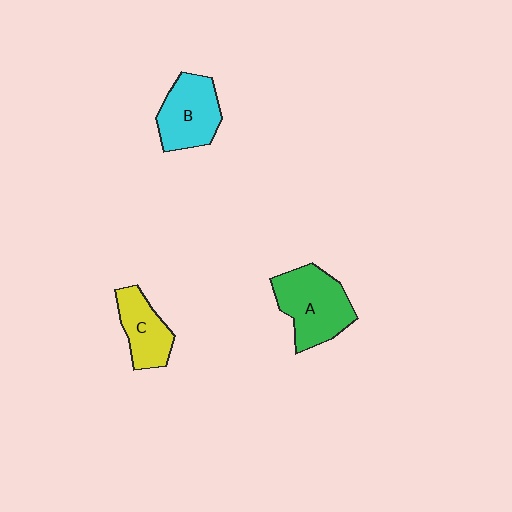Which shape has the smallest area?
Shape C (yellow).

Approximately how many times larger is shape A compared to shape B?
Approximately 1.2 times.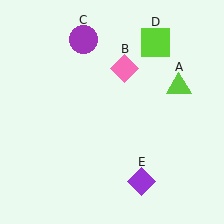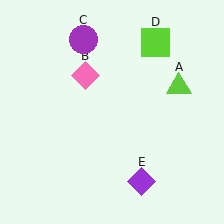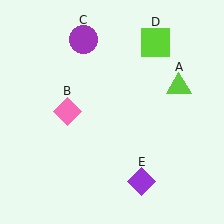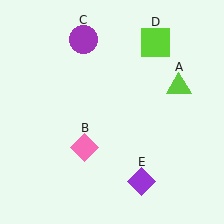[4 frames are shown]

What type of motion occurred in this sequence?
The pink diamond (object B) rotated counterclockwise around the center of the scene.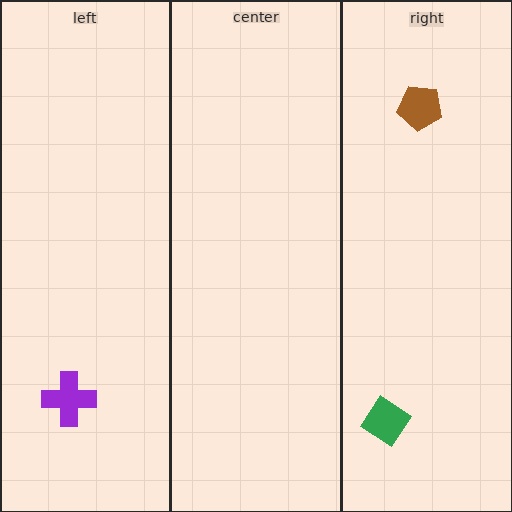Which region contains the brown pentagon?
The right region.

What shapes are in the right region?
The brown pentagon, the green diamond.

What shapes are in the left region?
The purple cross.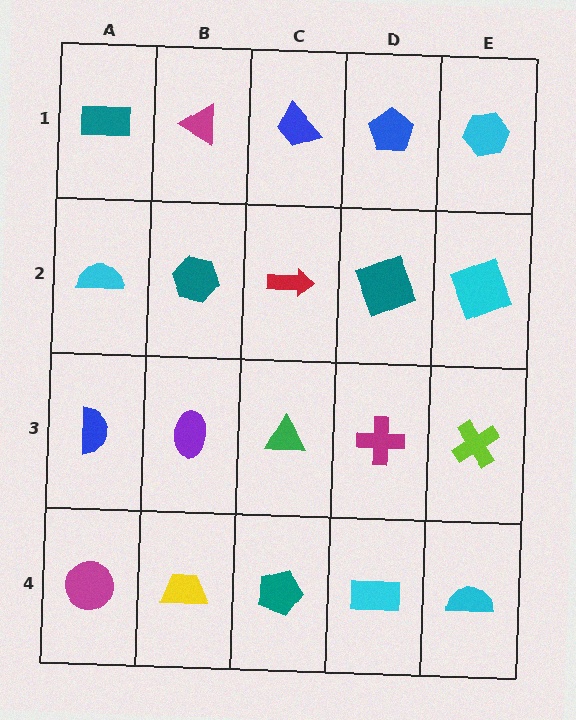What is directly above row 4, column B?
A purple ellipse.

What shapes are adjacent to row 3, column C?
A red arrow (row 2, column C), a teal pentagon (row 4, column C), a purple ellipse (row 3, column B), a magenta cross (row 3, column D).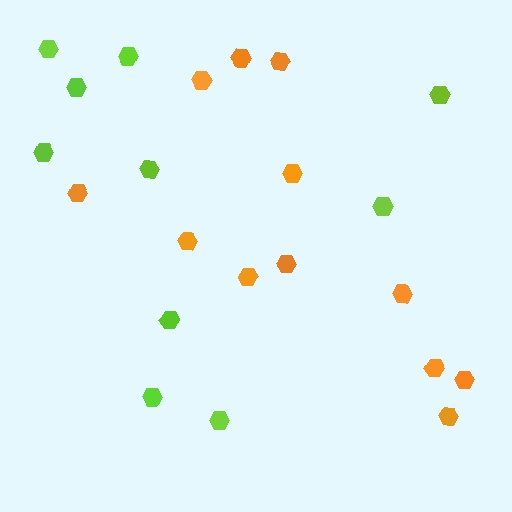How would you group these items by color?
There are 2 groups: one group of orange hexagons (12) and one group of lime hexagons (10).